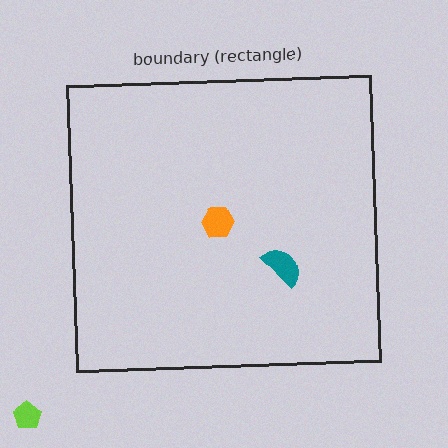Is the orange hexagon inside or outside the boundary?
Inside.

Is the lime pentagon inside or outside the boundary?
Outside.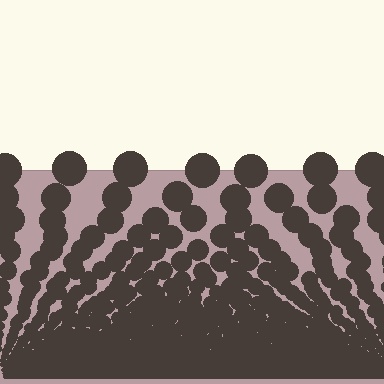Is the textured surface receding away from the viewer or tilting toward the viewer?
The surface appears to tilt toward the viewer. Texture elements get larger and sparser toward the top.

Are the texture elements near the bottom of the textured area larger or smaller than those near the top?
Smaller. The gradient is inverted — elements near the bottom are smaller and denser.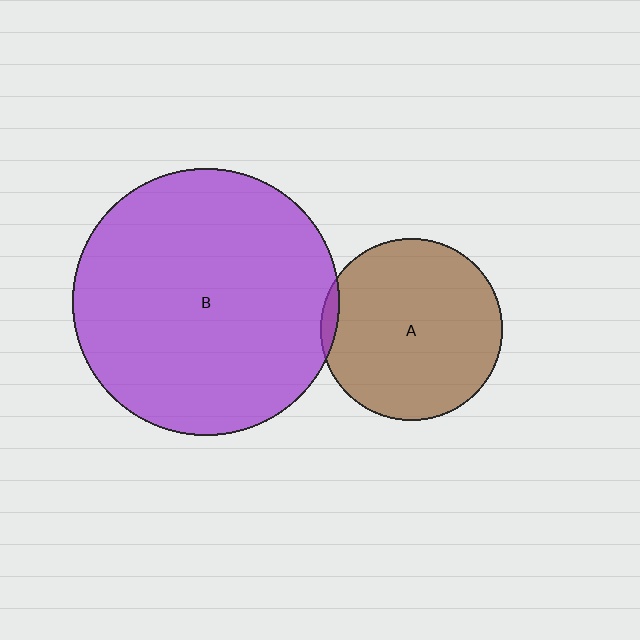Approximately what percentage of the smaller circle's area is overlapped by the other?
Approximately 5%.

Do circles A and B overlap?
Yes.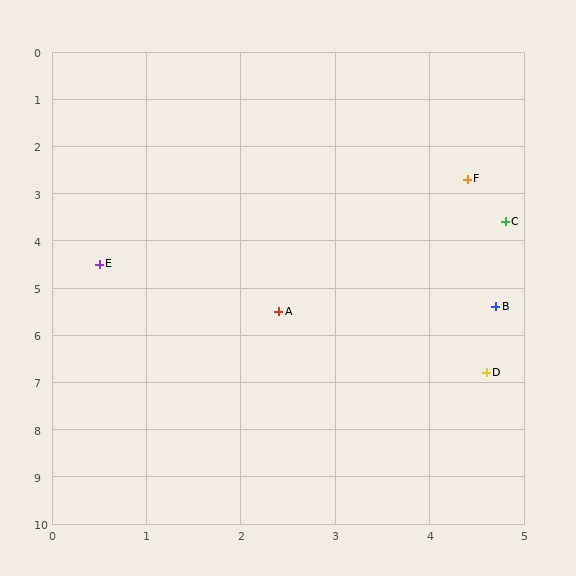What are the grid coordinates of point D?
Point D is at approximately (4.6, 6.8).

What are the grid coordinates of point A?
Point A is at approximately (2.4, 5.5).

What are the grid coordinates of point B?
Point B is at approximately (4.7, 5.4).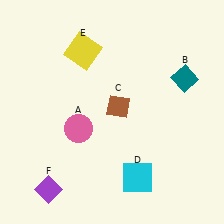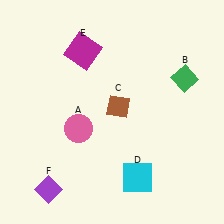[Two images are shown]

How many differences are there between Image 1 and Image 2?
There are 2 differences between the two images.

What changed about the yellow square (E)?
In Image 1, E is yellow. In Image 2, it changed to magenta.